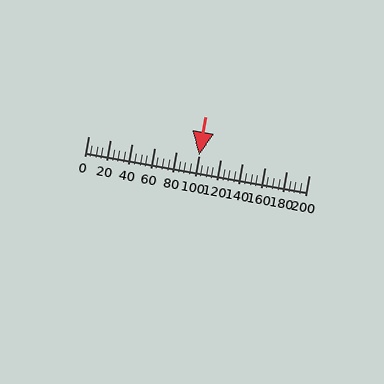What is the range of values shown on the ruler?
The ruler shows values from 0 to 200.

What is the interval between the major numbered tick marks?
The major tick marks are spaced 20 units apart.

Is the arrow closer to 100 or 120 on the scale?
The arrow is closer to 100.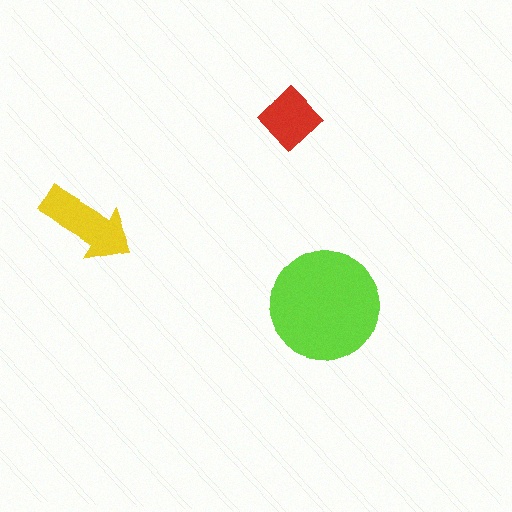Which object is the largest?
The lime circle.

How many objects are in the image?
There are 3 objects in the image.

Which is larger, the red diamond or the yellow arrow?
The yellow arrow.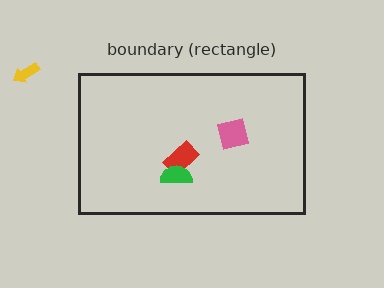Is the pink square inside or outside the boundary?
Inside.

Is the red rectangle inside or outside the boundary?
Inside.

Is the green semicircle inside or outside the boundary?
Inside.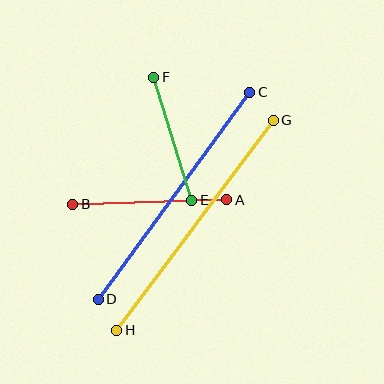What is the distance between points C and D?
The distance is approximately 256 pixels.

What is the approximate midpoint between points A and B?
The midpoint is at approximately (150, 202) pixels.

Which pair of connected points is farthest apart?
Points G and H are farthest apart.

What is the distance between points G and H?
The distance is approximately 262 pixels.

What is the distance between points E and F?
The distance is approximately 129 pixels.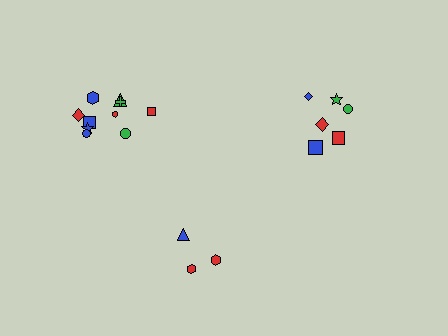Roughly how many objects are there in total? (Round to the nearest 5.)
Roughly 20 objects in total.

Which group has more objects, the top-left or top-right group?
The top-left group.